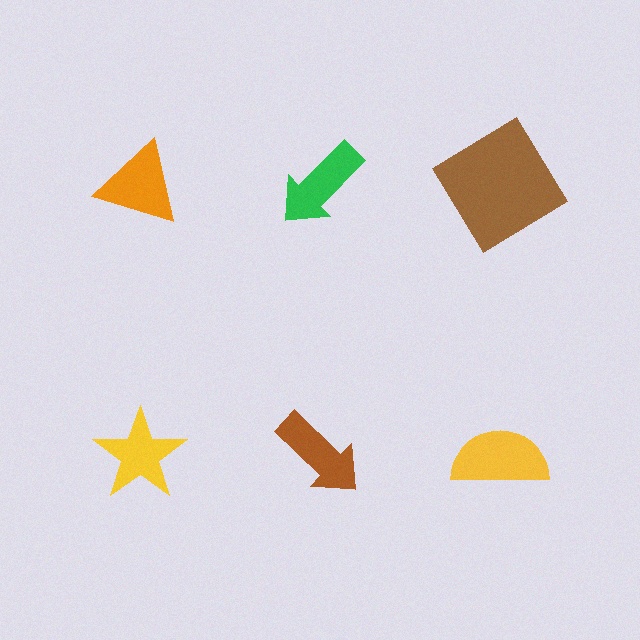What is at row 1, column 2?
A green arrow.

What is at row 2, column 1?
A yellow star.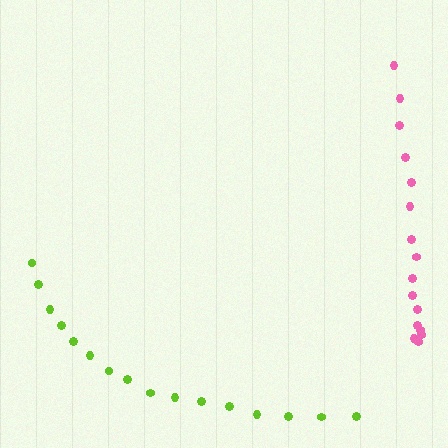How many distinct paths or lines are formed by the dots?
There are 2 distinct paths.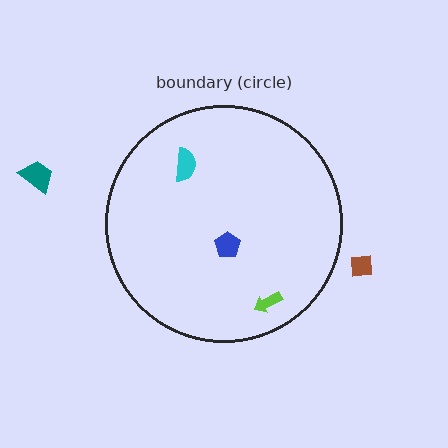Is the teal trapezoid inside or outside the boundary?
Outside.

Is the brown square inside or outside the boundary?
Outside.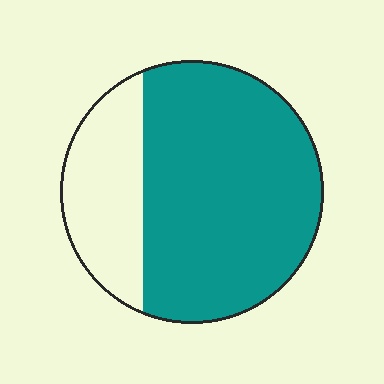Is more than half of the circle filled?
Yes.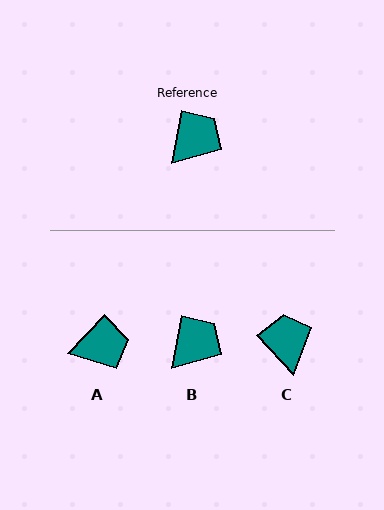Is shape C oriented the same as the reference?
No, it is off by about 53 degrees.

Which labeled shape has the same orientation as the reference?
B.